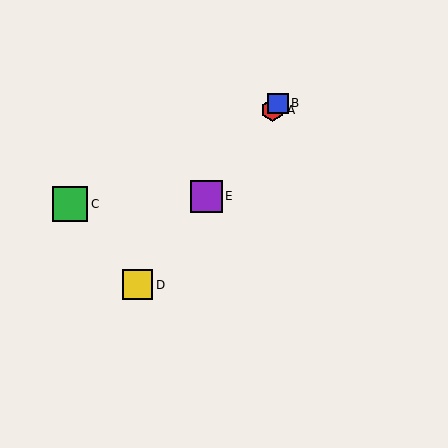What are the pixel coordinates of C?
Object C is at (70, 204).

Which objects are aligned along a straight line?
Objects A, B, D, E are aligned along a straight line.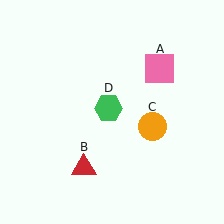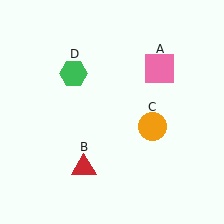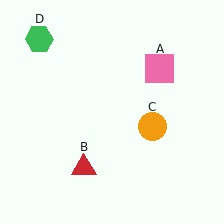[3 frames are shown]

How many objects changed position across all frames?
1 object changed position: green hexagon (object D).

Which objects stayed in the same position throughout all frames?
Pink square (object A) and red triangle (object B) and orange circle (object C) remained stationary.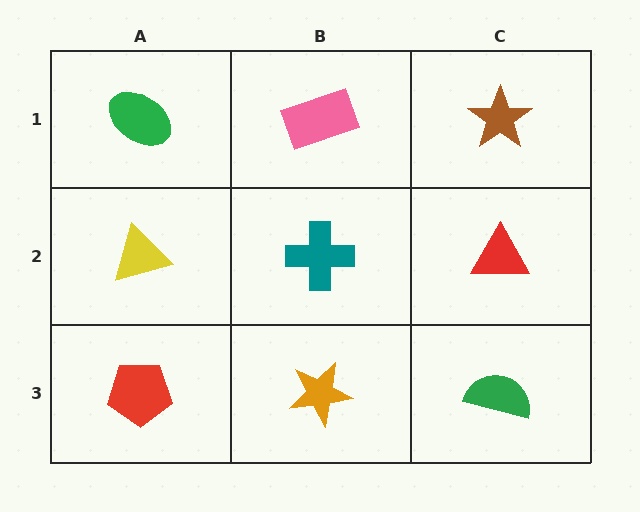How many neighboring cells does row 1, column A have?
2.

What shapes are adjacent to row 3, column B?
A teal cross (row 2, column B), a red pentagon (row 3, column A), a green semicircle (row 3, column C).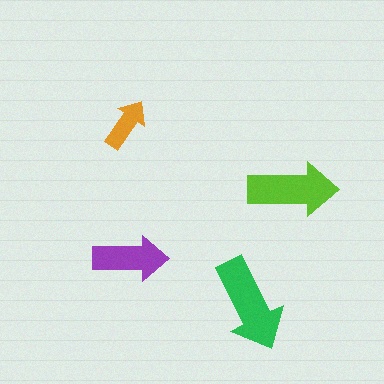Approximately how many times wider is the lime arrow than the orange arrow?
About 1.5 times wider.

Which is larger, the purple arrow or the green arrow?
The green one.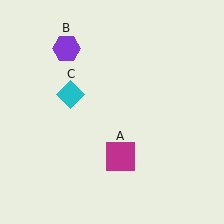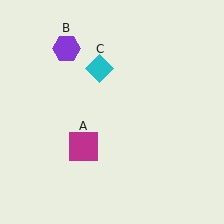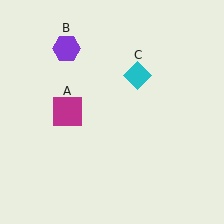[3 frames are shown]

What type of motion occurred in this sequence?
The magenta square (object A), cyan diamond (object C) rotated clockwise around the center of the scene.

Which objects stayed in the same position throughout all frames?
Purple hexagon (object B) remained stationary.